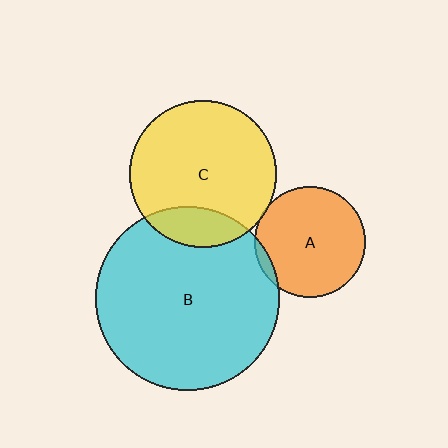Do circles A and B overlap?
Yes.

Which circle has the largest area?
Circle B (cyan).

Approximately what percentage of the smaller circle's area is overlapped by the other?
Approximately 5%.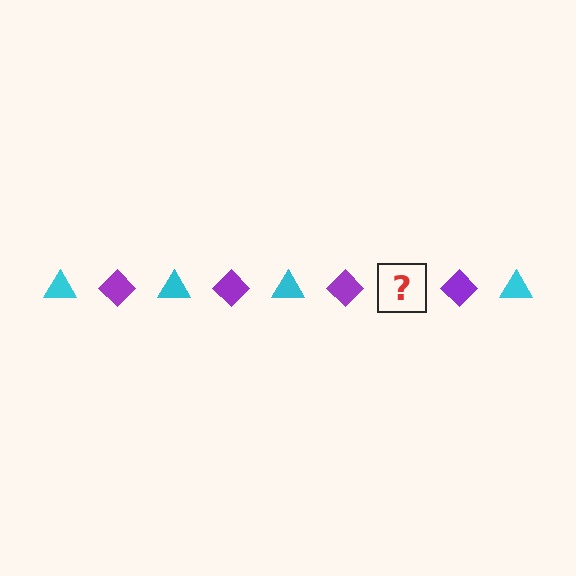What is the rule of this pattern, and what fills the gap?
The rule is that the pattern alternates between cyan triangle and purple diamond. The gap should be filled with a cyan triangle.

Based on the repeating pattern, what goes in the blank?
The blank should be a cyan triangle.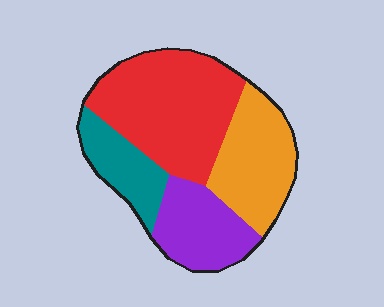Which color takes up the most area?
Red, at roughly 40%.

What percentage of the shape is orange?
Orange takes up about one quarter (1/4) of the shape.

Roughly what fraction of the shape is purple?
Purple covers around 20% of the shape.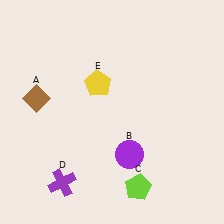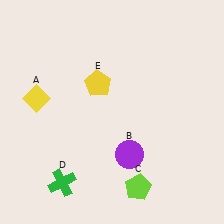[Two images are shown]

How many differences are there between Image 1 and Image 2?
There are 2 differences between the two images.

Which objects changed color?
A changed from brown to yellow. D changed from purple to green.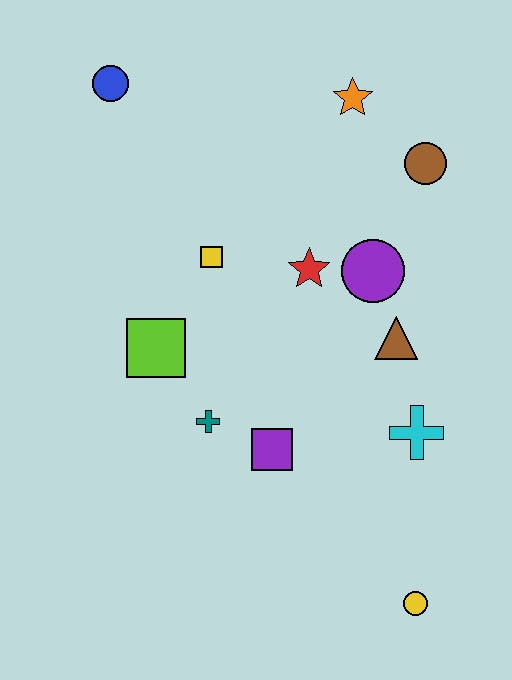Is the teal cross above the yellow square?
No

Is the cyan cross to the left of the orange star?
No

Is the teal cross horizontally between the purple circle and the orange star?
No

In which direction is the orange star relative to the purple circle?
The orange star is above the purple circle.